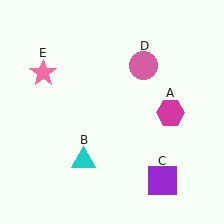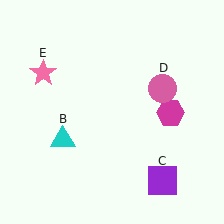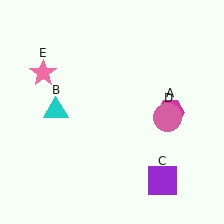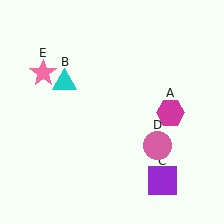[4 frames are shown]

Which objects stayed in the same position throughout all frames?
Magenta hexagon (object A) and purple square (object C) and pink star (object E) remained stationary.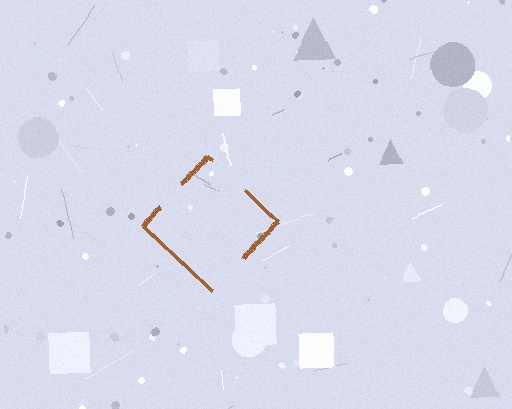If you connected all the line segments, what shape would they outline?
They would outline a diamond.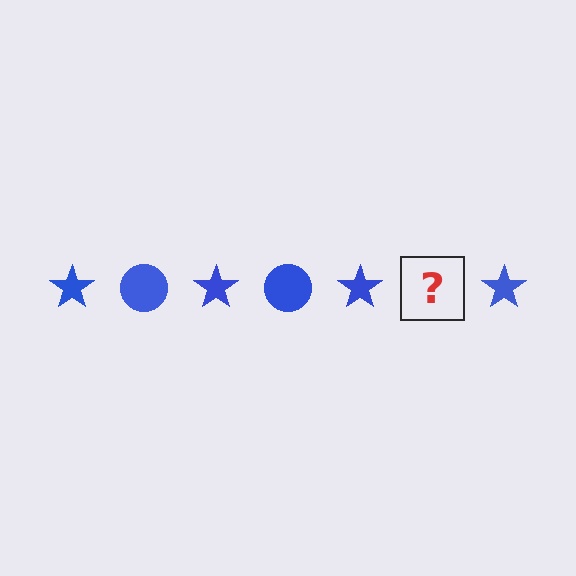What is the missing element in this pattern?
The missing element is a blue circle.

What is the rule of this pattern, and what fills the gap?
The rule is that the pattern cycles through star, circle shapes in blue. The gap should be filled with a blue circle.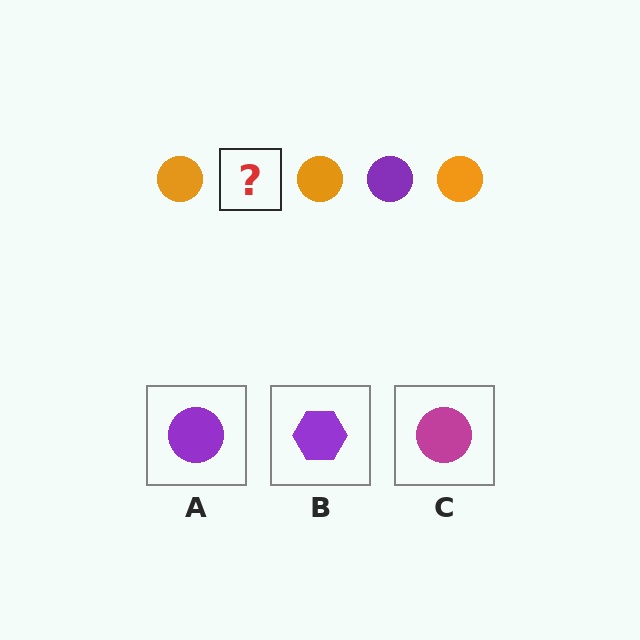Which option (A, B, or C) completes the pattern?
A.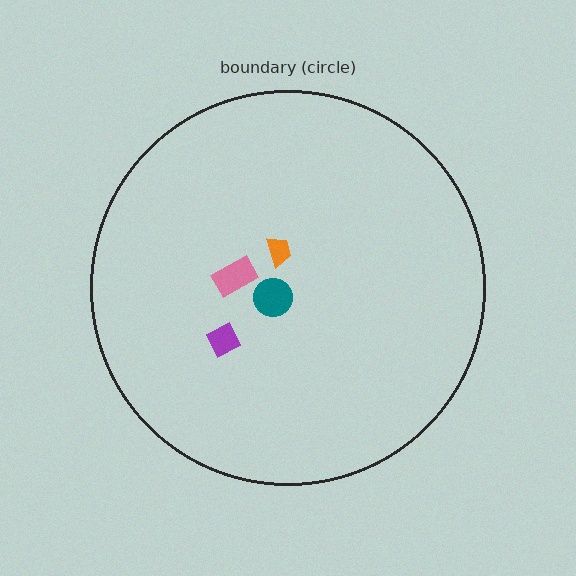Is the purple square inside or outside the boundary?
Inside.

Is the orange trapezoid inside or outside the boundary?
Inside.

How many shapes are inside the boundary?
4 inside, 0 outside.